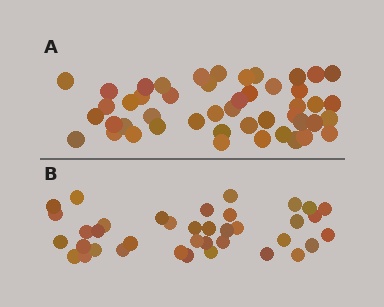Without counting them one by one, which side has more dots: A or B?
Region A (the top region) has more dots.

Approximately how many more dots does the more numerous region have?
Region A has roughly 8 or so more dots than region B.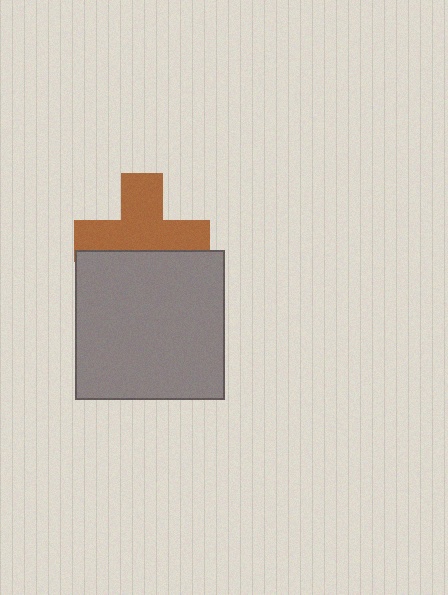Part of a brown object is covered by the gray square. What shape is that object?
It is a cross.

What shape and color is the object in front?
The object in front is a gray square.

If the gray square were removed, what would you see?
You would see the complete brown cross.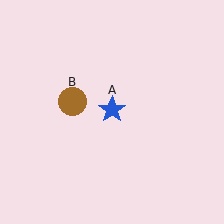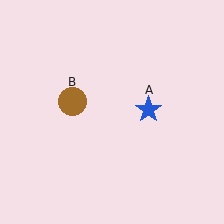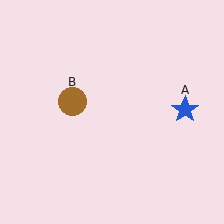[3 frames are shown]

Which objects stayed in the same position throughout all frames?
Brown circle (object B) remained stationary.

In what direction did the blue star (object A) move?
The blue star (object A) moved right.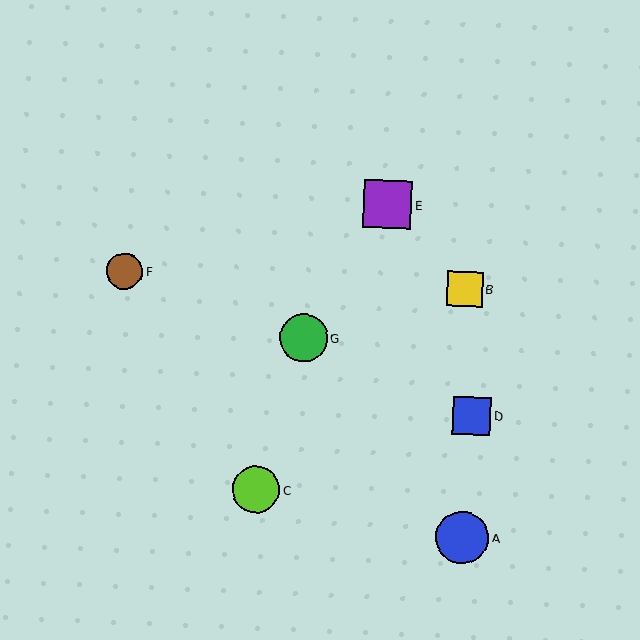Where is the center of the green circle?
The center of the green circle is at (304, 338).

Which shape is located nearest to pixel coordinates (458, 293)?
The yellow square (labeled B) at (465, 289) is nearest to that location.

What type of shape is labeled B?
Shape B is a yellow square.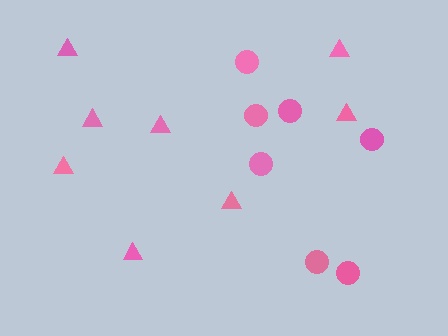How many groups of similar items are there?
There are 2 groups: one group of triangles (8) and one group of circles (7).